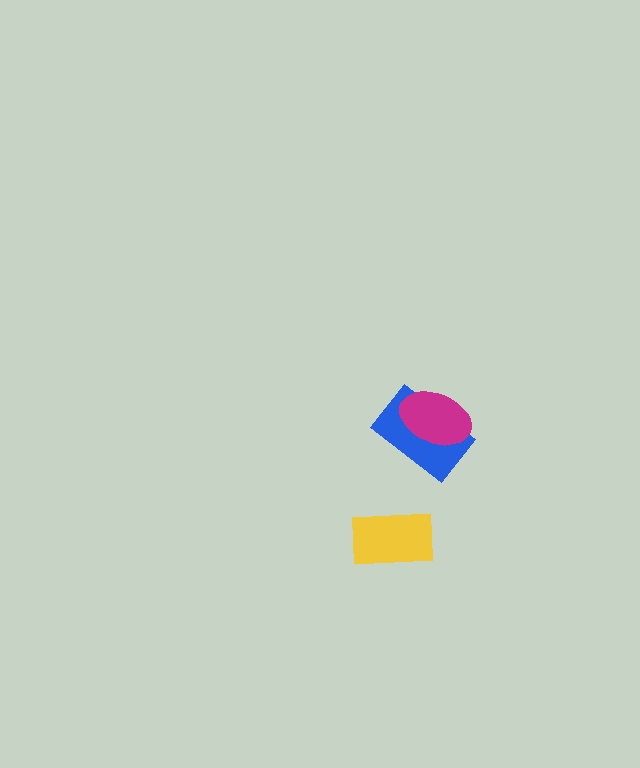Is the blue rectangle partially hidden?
Yes, it is partially covered by another shape.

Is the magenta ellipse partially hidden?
No, no other shape covers it.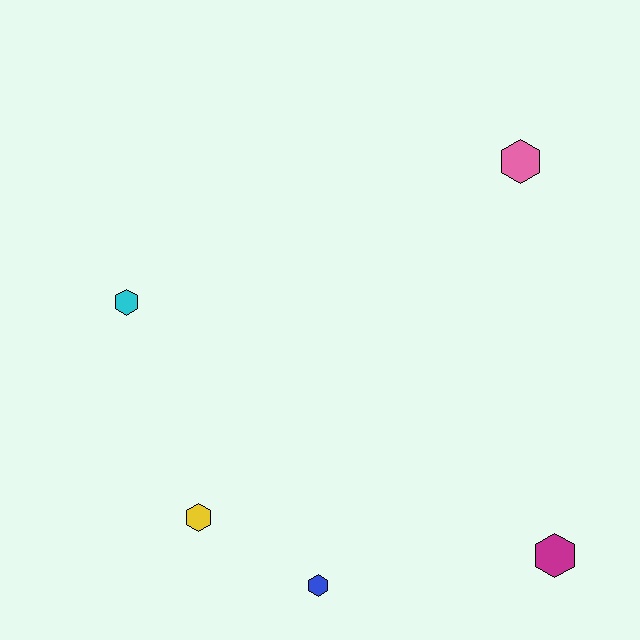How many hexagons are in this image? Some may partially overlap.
There are 5 hexagons.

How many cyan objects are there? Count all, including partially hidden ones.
There is 1 cyan object.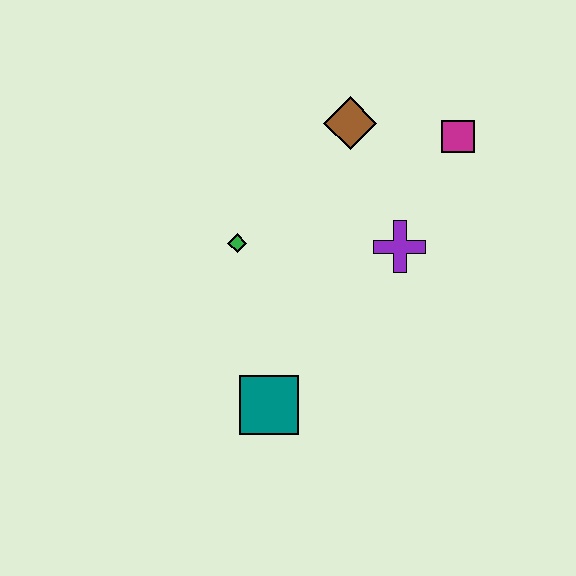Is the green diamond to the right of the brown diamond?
No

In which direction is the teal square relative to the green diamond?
The teal square is below the green diamond.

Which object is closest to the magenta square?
The brown diamond is closest to the magenta square.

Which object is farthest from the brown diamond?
The teal square is farthest from the brown diamond.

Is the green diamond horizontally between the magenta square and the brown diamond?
No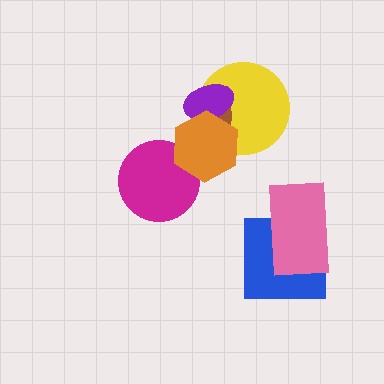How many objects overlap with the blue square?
1 object overlaps with the blue square.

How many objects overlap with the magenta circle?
1 object overlaps with the magenta circle.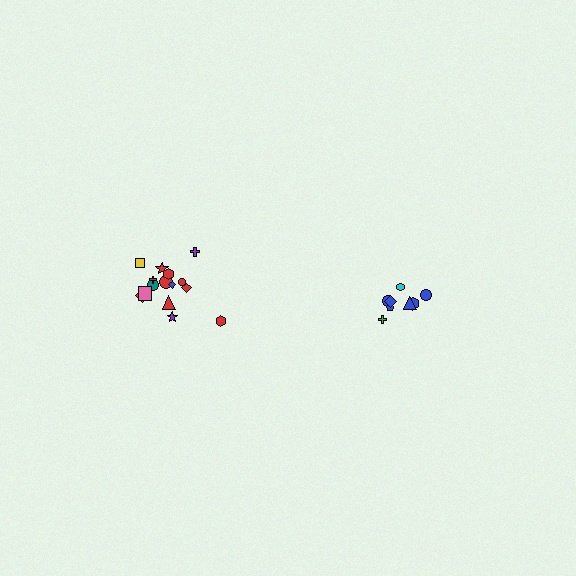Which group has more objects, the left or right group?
The left group.